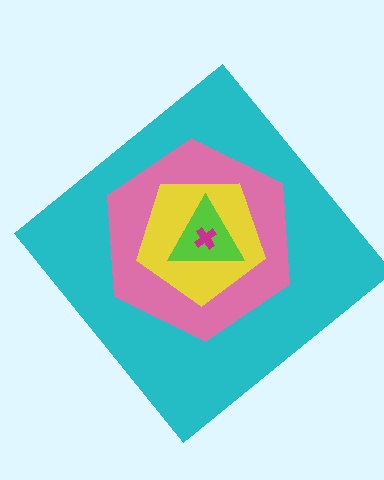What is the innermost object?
The magenta cross.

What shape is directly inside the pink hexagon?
The yellow pentagon.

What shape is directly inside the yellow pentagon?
The lime triangle.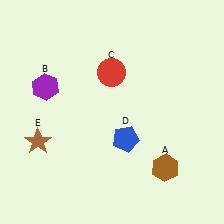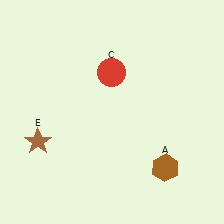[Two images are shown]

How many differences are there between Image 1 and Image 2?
There are 2 differences between the two images.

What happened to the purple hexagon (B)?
The purple hexagon (B) was removed in Image 2. It was in the top-left area of Image 1.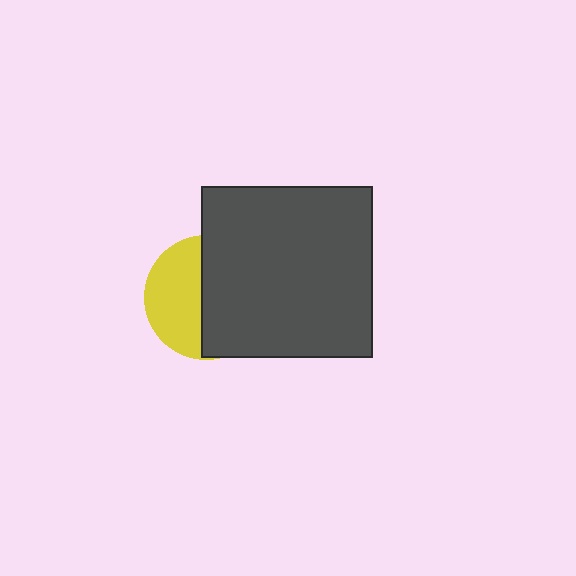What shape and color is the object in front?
The object in front is a dark gray square.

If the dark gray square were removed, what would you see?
You would see the complete yellow circle.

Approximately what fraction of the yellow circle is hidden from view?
Roughly 55% of the yellow circle is hidden behind the dark gray square.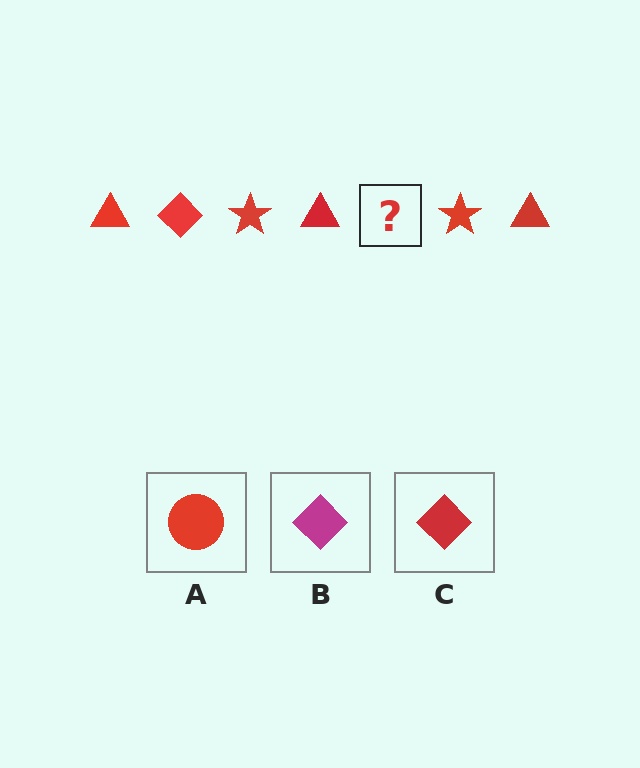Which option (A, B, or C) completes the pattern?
C.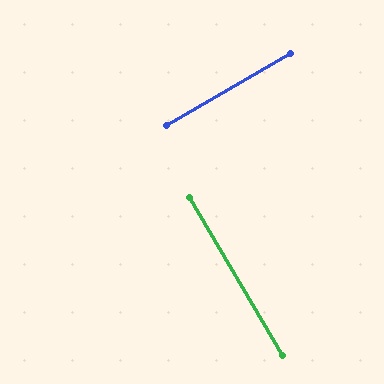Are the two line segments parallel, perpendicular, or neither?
Perpendicular — they meet at approximately 90°.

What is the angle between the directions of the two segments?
Approximately 90 degrees.